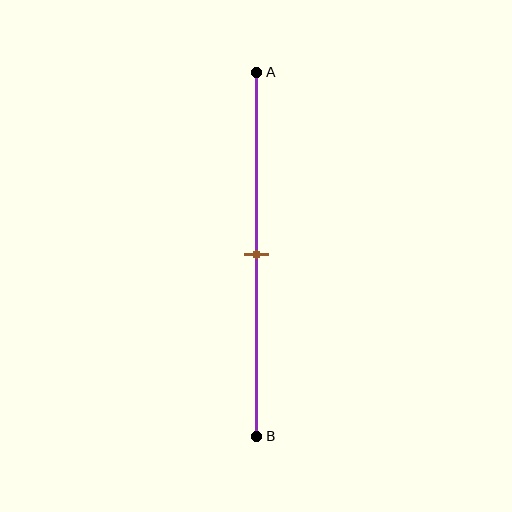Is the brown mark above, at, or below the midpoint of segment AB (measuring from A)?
The brown mark is approximately at the midpoint of segment AB.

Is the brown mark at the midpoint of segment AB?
Yes, the mark is approximately at the midpoint.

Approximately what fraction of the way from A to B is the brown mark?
The brown mark is approximately 50% of the way from A to B.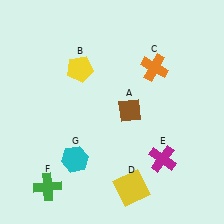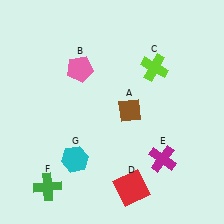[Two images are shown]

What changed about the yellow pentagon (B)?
In Image 1, B is yellow. In Image 2, it changed to pink.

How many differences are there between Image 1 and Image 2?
There are 3 differences between the two images.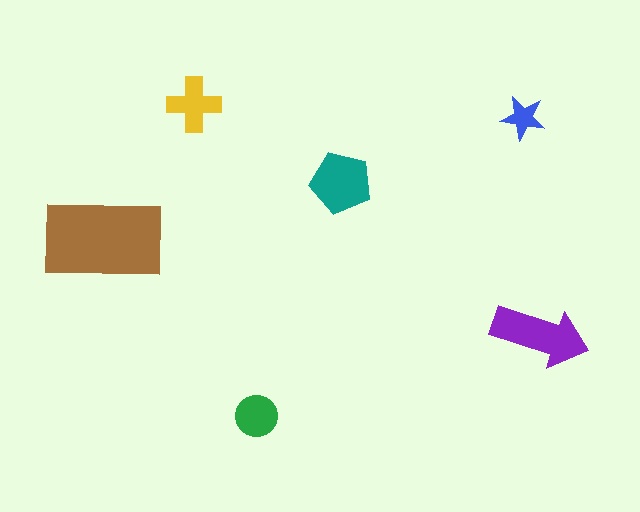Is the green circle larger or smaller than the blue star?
Larger.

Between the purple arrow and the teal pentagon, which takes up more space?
The purple arrow.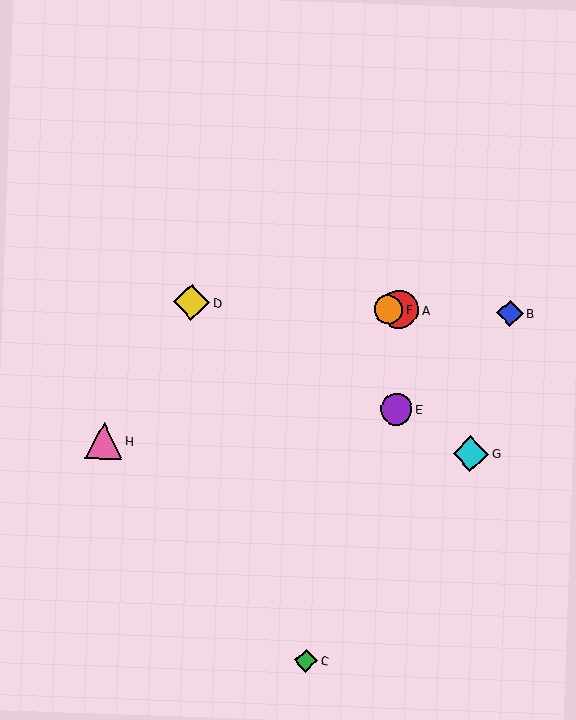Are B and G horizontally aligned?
No, B is at y≈313 and G is at y≈454.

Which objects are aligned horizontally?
Objects A, B, D, F are aligned horizontally.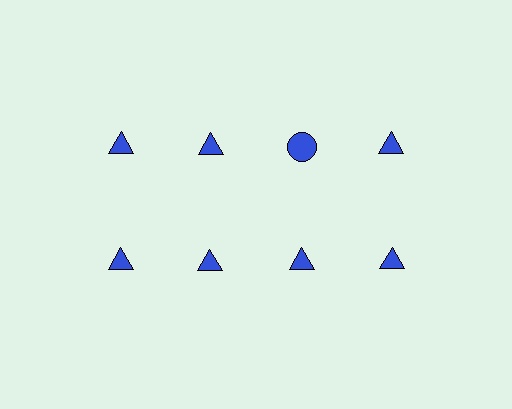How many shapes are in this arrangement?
There are 8 shapes arranged in a grid pattern.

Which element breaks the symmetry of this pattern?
The blue circle in the top row, center column breaks the symmetry. All other shapes are blue triangles.